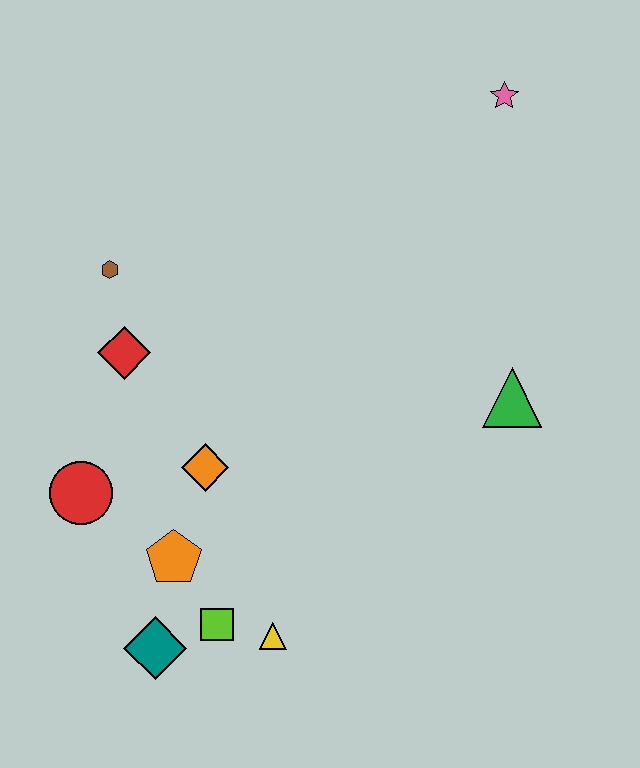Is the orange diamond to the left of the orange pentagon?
No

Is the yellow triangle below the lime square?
Yes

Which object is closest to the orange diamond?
The orange pentagon is closest to the orange diamond.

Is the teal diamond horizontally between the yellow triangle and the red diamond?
Yes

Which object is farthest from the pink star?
The teal diamond is farthest from the pink star.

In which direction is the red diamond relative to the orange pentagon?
The red diamond is above the orange pentagon.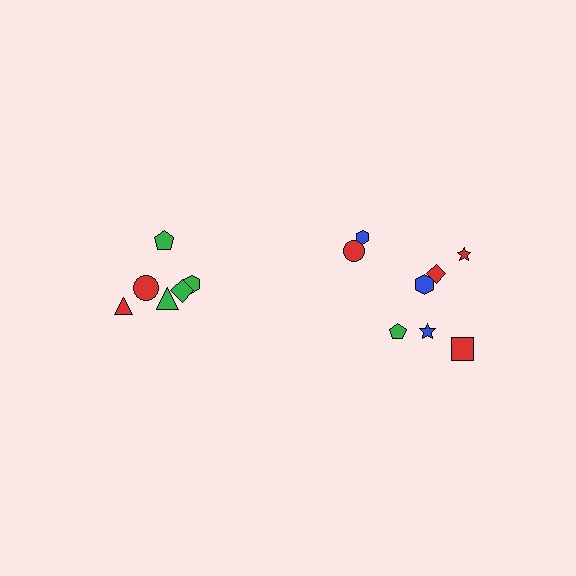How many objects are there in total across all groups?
There are 14 objects.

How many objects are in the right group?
There are 8 objects.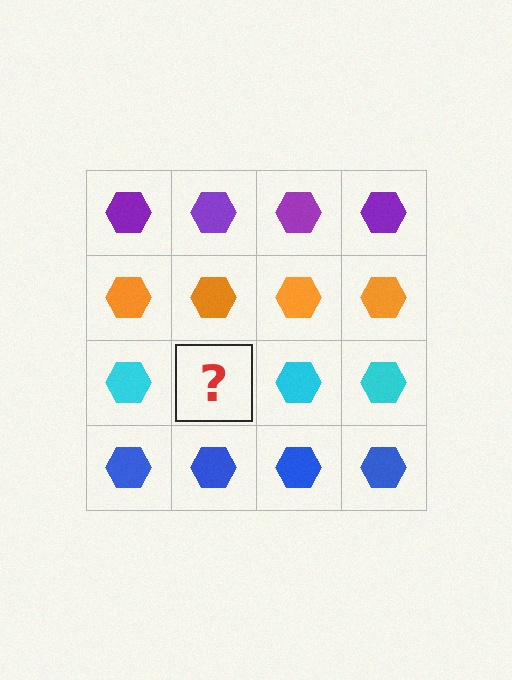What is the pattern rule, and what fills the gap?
The rule is that each row has a consistent color. The gap should be filled with a cyan hexagon.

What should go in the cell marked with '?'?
The missing cell should contain a cyan hexagon.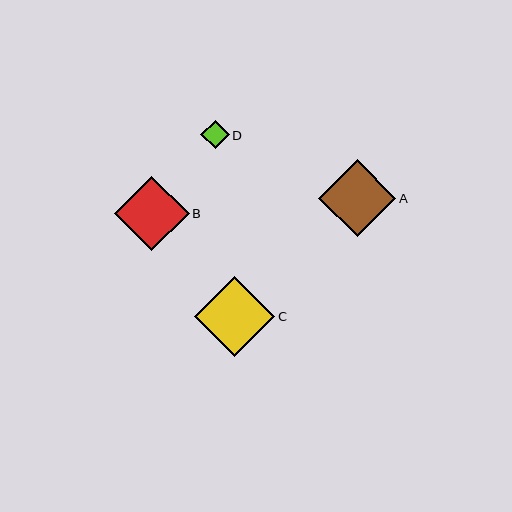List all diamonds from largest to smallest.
From largest to smallest: C, A, B, D.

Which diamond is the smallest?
Diamond D is the smallest with a size of approximately 28 pixels.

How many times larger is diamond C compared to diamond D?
Diamond C is approximately 2.8 times the size of diamond D.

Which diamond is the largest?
Diamond C is the largest with a size of approximately 80 pixels.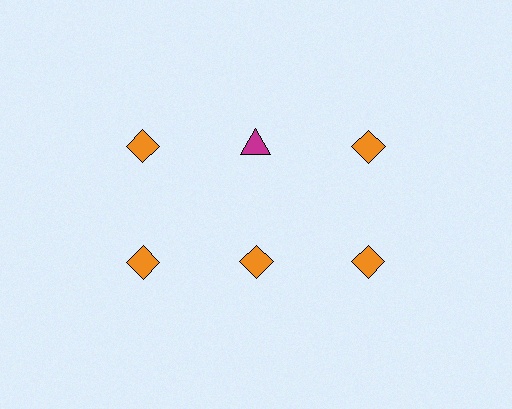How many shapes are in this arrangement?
There are 6 shapes arranged in a grid pattern.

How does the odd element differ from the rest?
It differs in both color (magenta instead of orange) and shape (triangle instead of diamond).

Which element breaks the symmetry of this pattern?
The magenta triangle in the top row, second from left column breaks the symmetry. All other shapes are orange diamonds.